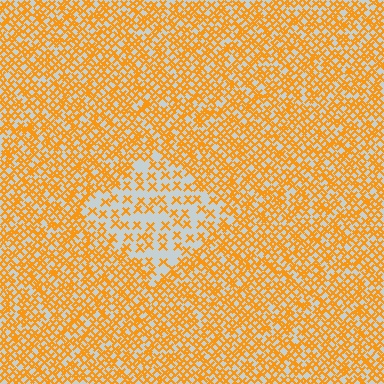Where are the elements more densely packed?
The elements are more densely packed outside the diamond boundary.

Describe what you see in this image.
The image contains small orange elements arranged at two different densities. A diamond-shaped region is visible where the elements are less densely packed than the surrounding area.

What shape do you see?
I see a diamond.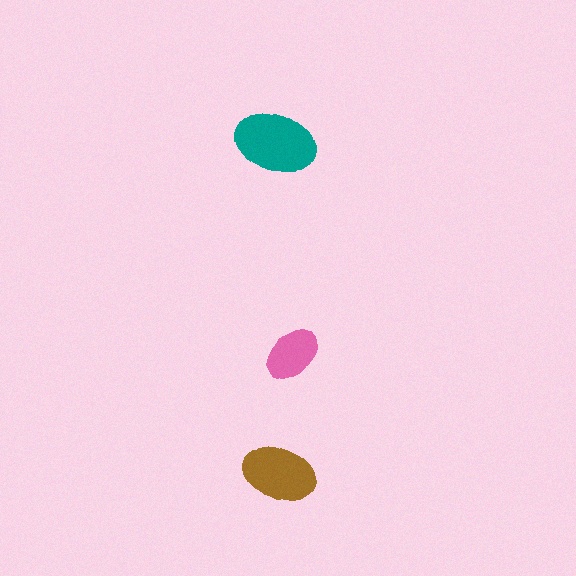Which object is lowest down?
The brown ellipse is bottommost.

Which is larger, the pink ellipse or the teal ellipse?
The teal one.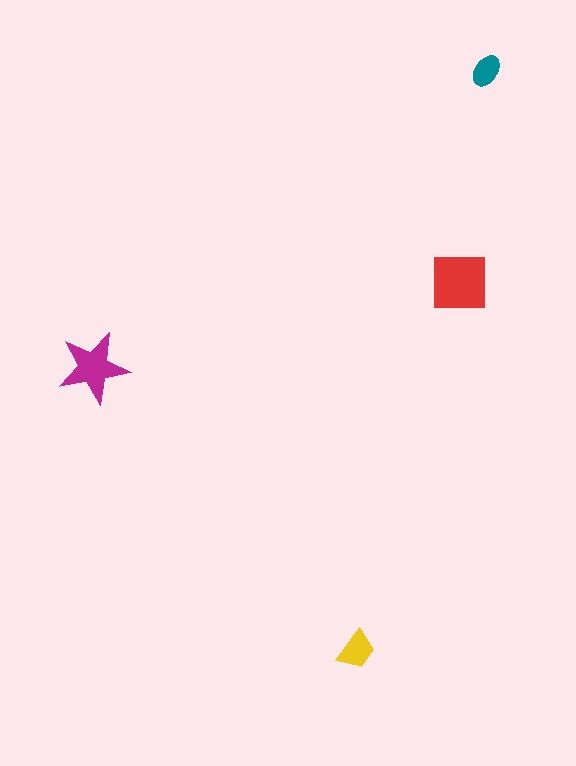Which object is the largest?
The red square.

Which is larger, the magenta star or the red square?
The red square.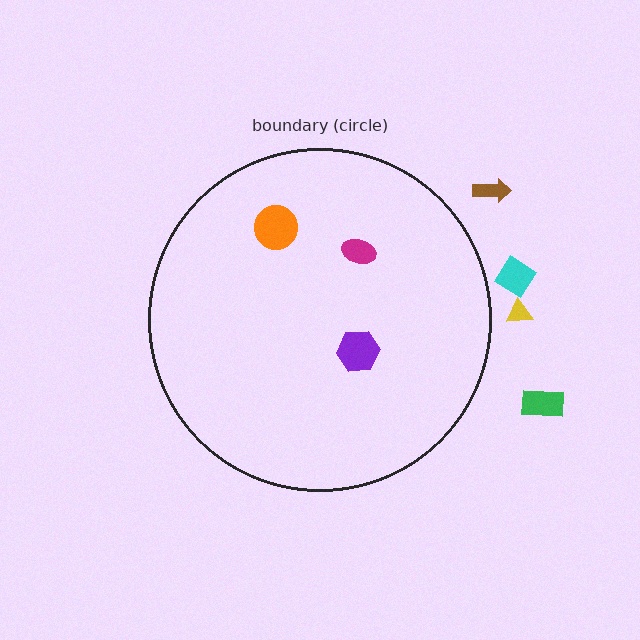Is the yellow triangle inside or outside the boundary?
Outside.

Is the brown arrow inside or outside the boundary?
Outside.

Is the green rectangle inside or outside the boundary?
Outside.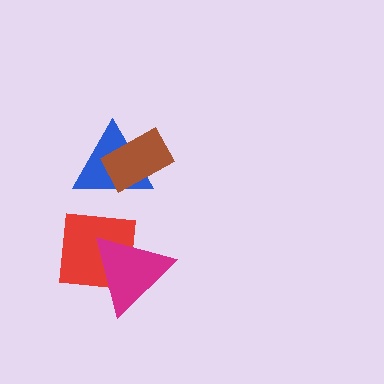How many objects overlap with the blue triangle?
1 object overlaps with the blue triangle.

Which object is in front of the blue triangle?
The brown rectangle is in front of the blue triangle.